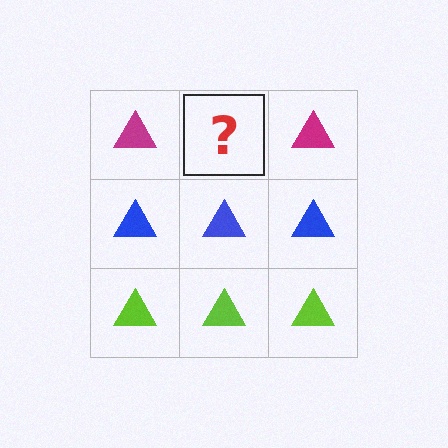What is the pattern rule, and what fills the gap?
The rule is that each row has a consistent color. The gap should be filled with a magenta triangle.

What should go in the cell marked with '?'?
The missing cell should contain a magenta triangle.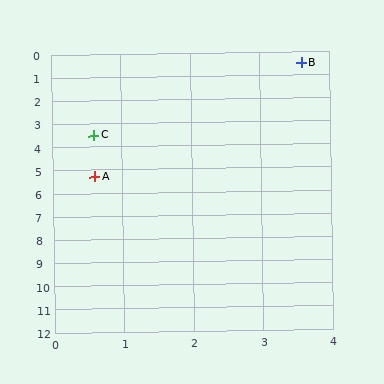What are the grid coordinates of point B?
Point B is at approximately (3.6, 0.5).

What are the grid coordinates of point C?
Point C is at approximately (0.6, 3.5).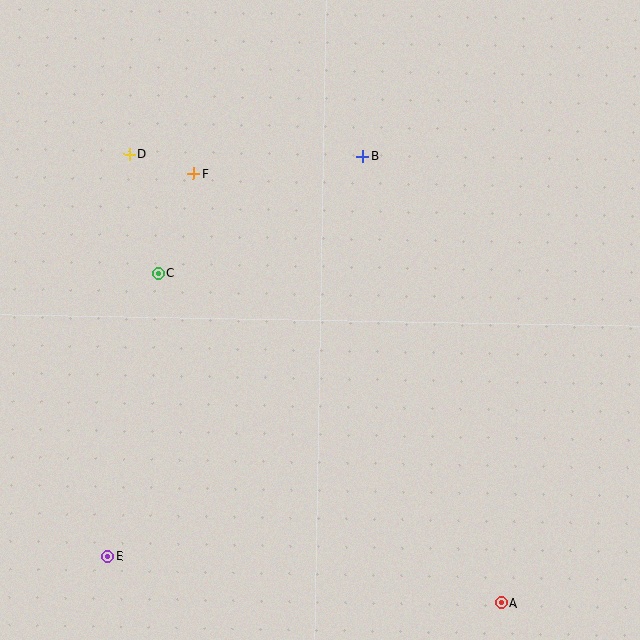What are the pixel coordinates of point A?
Point A is at (501, 603).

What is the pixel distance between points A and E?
The distance between A and E is 396 pixels.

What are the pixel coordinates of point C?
Point C is at (158, 274).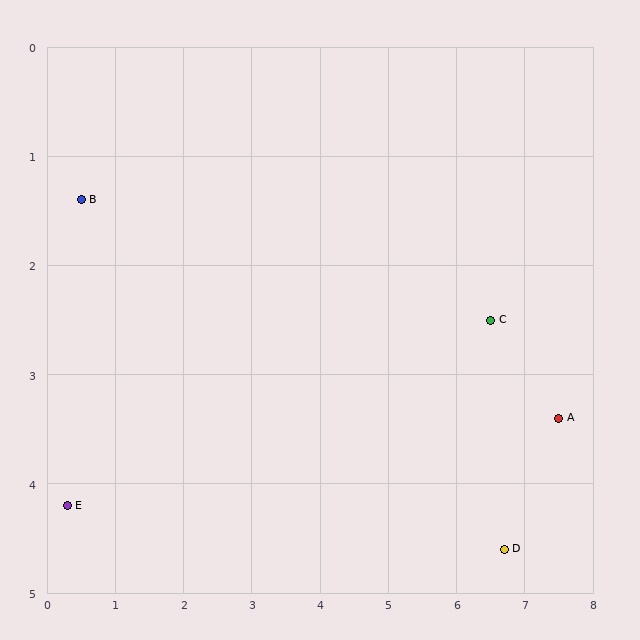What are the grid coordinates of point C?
Point C is at approximately (6.5, 2.5).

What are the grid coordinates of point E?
Point E is at approximately (0.3, 4.2).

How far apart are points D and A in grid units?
Points D and A are about 1.4 grid units apart.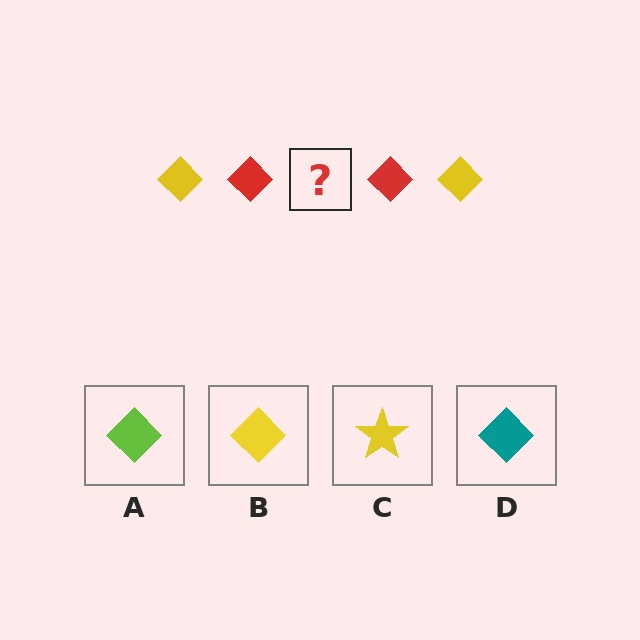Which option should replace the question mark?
Option B.